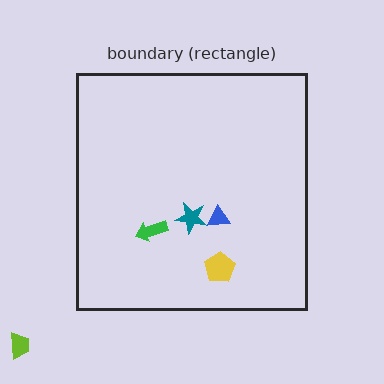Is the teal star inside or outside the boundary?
Inside.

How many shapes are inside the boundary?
4 inside, 1 outside.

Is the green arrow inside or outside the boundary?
Inside.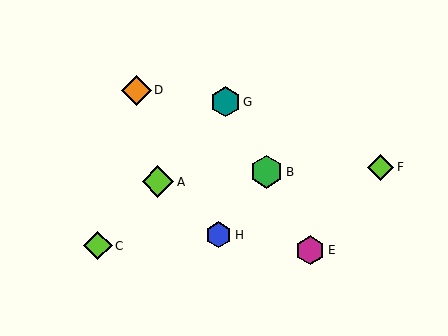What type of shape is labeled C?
Shape C is a lime diamond.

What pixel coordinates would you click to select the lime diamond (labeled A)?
Click at (158, 182) to select the lime diamond A.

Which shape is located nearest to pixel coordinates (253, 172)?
The green hexagon (labeled B) at (266, 172) is nearest to that location.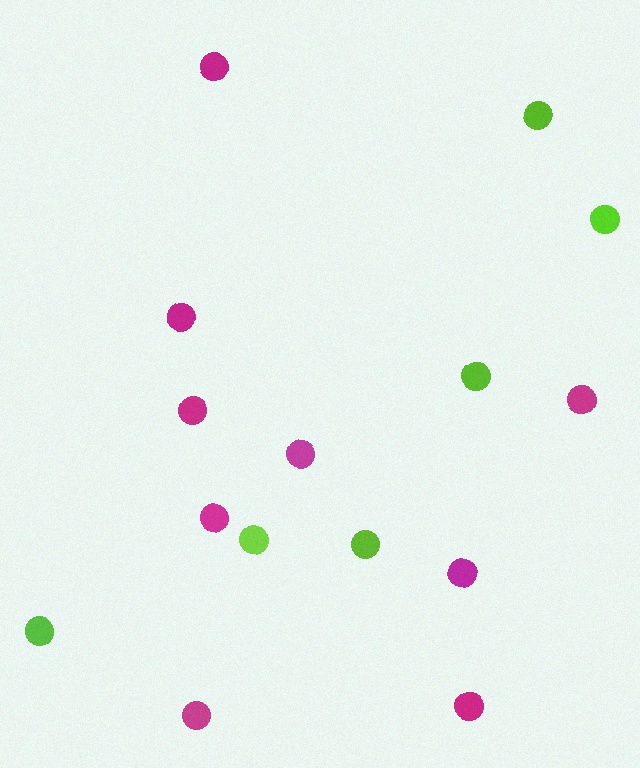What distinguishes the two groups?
There are 2 groups: one group of magenta circles (9) and one group of lime circles (6).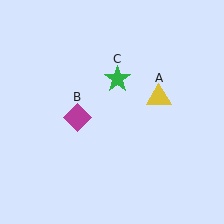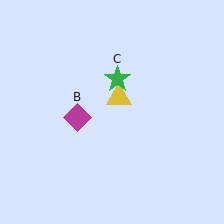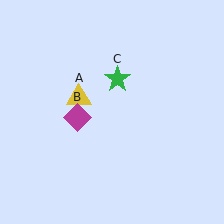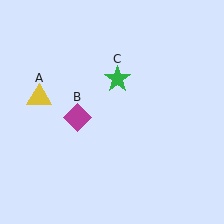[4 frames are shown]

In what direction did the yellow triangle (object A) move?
The yellow triangle (object A) moved left.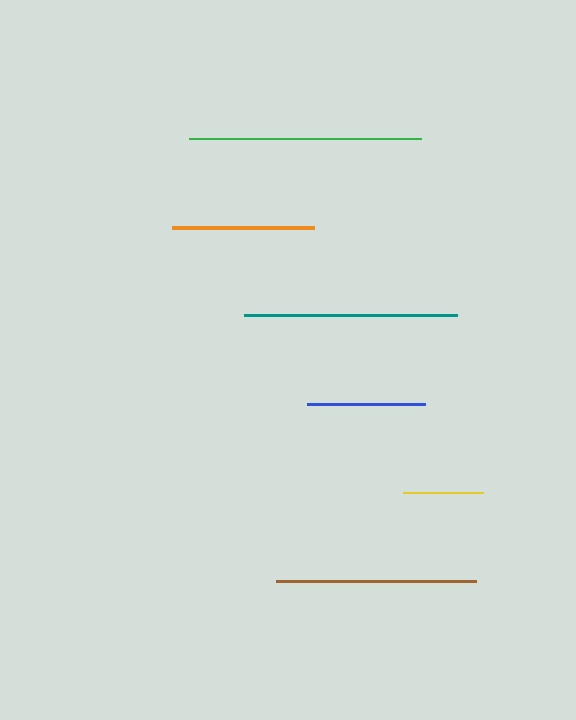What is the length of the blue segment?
The blue segment is approximately 118 pixels long.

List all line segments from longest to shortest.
From longest to shortest: green, teal, brown, orange, blue, yellow.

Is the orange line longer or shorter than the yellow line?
The orange line is longer than the yellow line.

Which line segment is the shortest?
The yellow line is the shortest at approximately 80 pixels.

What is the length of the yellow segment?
The yellow segment is approximately 80 pixels long.